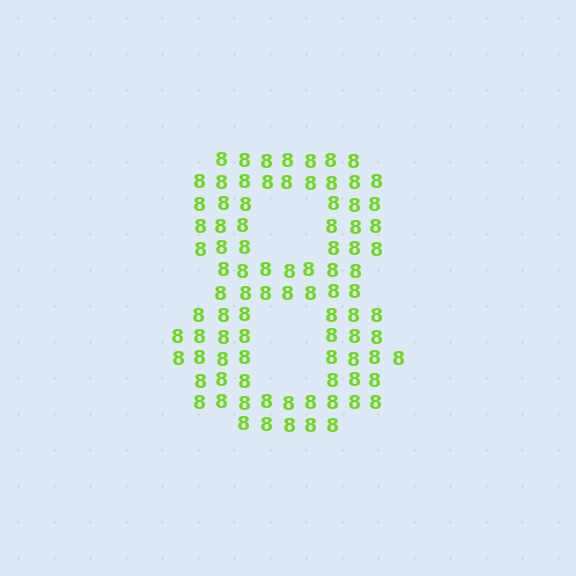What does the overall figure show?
The overall figure shows the digit 8.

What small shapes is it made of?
It is made of small digit 8's.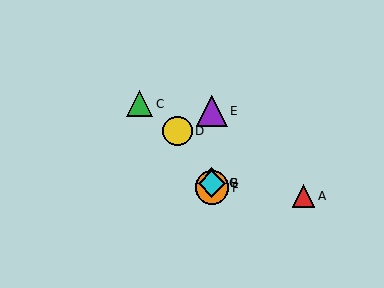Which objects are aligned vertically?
Objects B, E, F, G are aligned vertically.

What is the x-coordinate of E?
Object E is at x≈212.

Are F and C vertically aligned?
No, F is at x≈212 and C is at x≈140.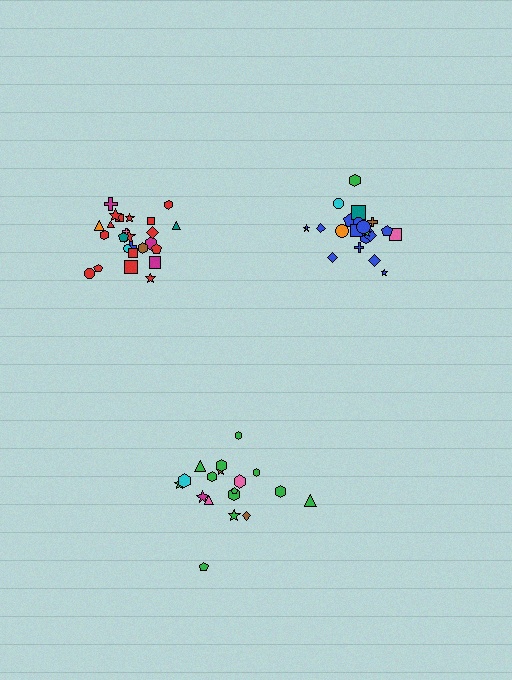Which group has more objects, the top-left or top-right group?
The top-left group.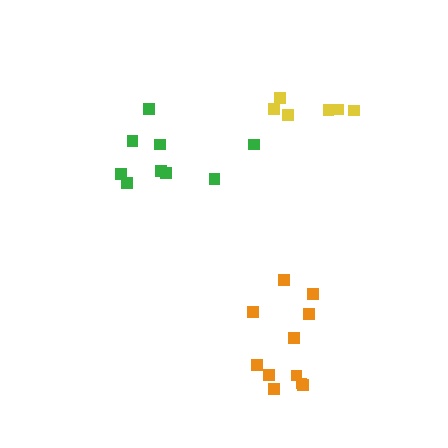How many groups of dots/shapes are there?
There are 3 groups.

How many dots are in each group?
Group 1: 11 dots, Group 2: 9 dots, Group 3: 6 dots (26 total).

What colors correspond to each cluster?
The clusters are colored: orange, green, yellow.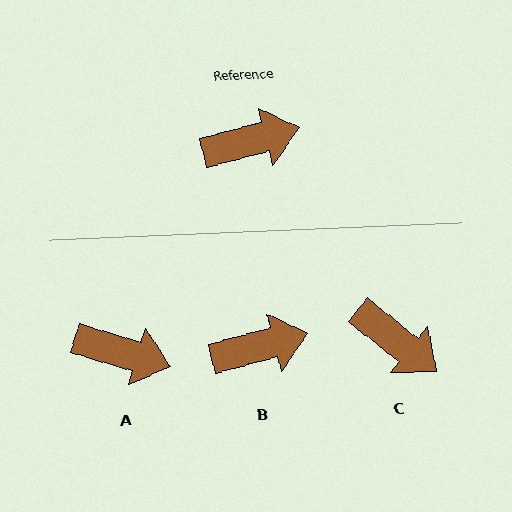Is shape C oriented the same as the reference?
No, it is off by about 53 degrees.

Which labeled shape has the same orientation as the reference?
B.